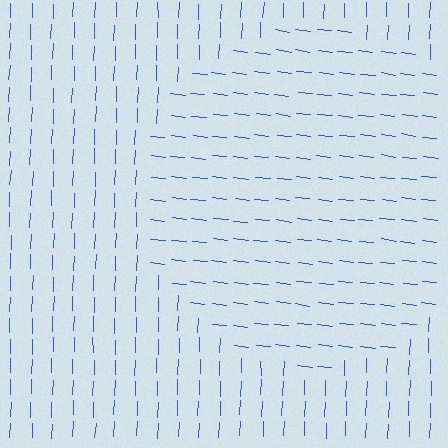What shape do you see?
I see a circle.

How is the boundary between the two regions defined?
The boundary is defined purely by a change in line orientation (approximately 85 degrees difference). All lines are the same color and thickness.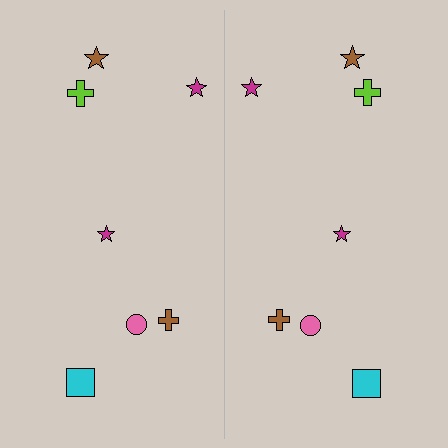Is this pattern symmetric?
Yes, this pattern has bilateral (reflection) symmetry.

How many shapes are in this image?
There are 14 shapes in this image.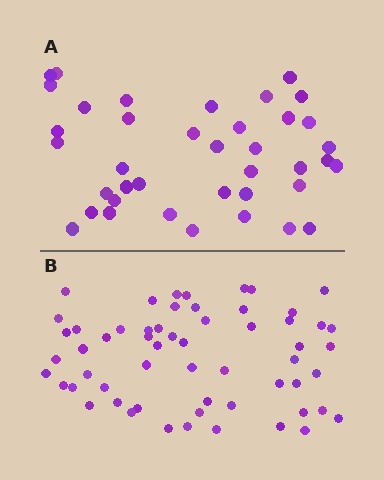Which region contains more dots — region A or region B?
Region B (the bottom region) has more dots.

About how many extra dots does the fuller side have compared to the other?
Region B has approximately 20 more dots than region A.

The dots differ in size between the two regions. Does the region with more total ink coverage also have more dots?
No. Region A has more total ink coverage because its dots are larger, but region B actually contains more individual dots. Total area can be misleading — the number of items is what matters here.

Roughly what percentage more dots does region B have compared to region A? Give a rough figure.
About 50% more.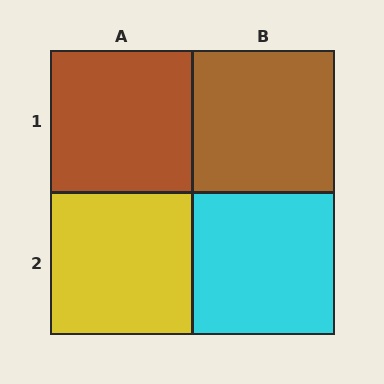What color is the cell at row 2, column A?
Yellow.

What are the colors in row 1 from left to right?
Brown, brown.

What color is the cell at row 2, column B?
Cyan.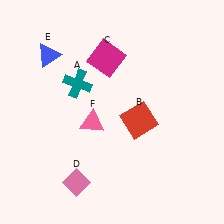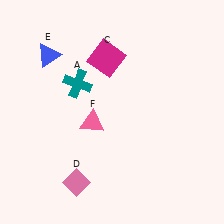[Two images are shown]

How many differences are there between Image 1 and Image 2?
There is 1 difference between the two images.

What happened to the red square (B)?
The red square (B) was removed in Image 2. It was in the bottom-right area of Image 1.